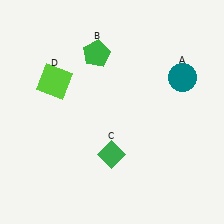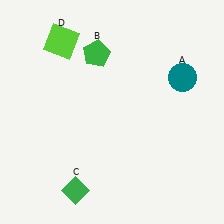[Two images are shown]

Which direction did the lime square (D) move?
The lime square (D) moved up.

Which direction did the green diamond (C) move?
The green diamond (C) moved down.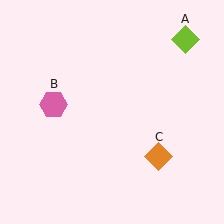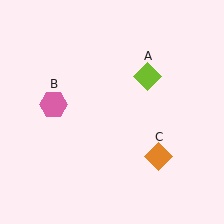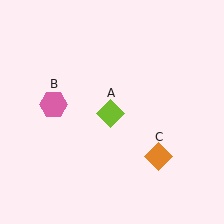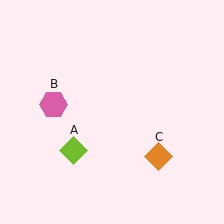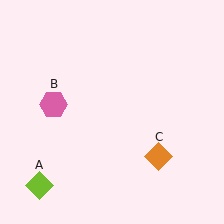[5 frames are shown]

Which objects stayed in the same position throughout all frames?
Pink hexagon (object B) and orange diamond (object C) remained stationary.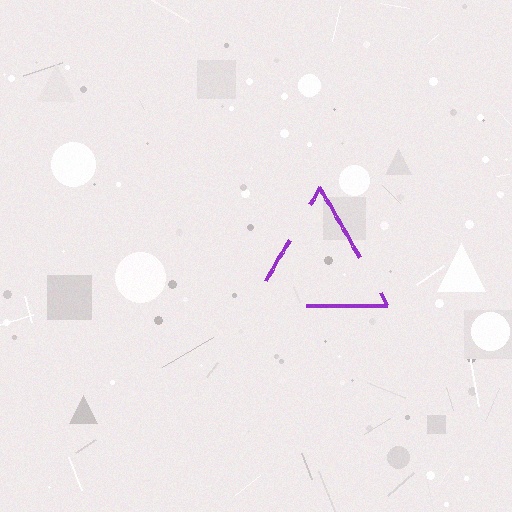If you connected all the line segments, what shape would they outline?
They would outline a triangle.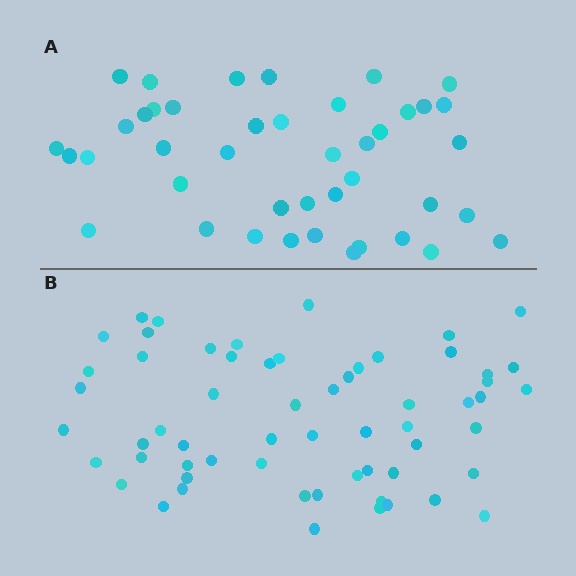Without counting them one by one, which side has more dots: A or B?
Region B (the bottom region) has more dots.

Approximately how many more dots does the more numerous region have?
Region B has approximately 20 more dots than region A.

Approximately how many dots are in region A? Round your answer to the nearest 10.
About 40 dots. (The exact count is 42, which rounds to 40.)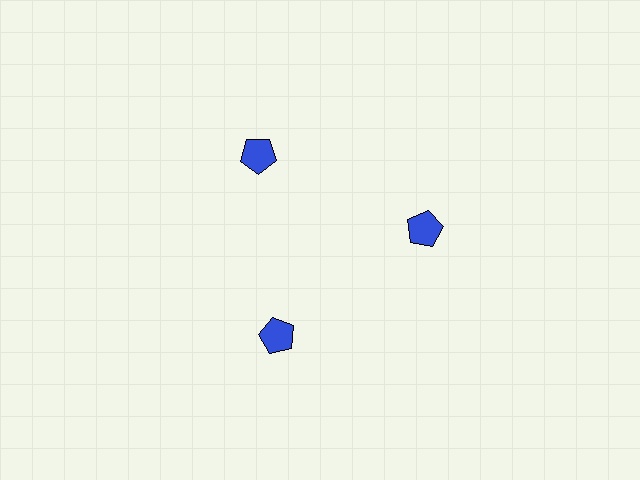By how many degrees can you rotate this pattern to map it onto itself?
The pattern maps onto itself every 120 degrees of rotation.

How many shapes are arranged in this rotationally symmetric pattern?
There are 3 shapes, arranged in 3 groups of 1.